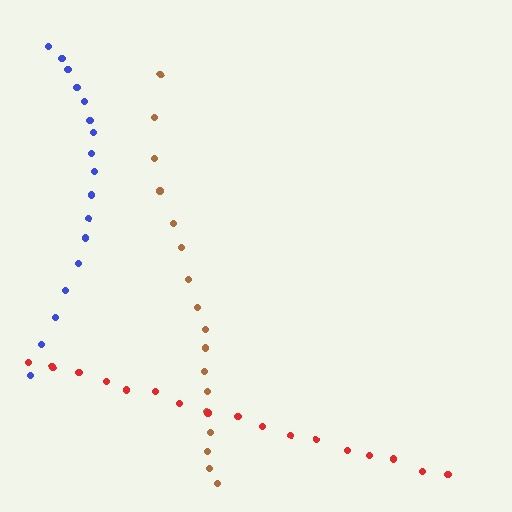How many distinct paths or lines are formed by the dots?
There are 3 distinct paths.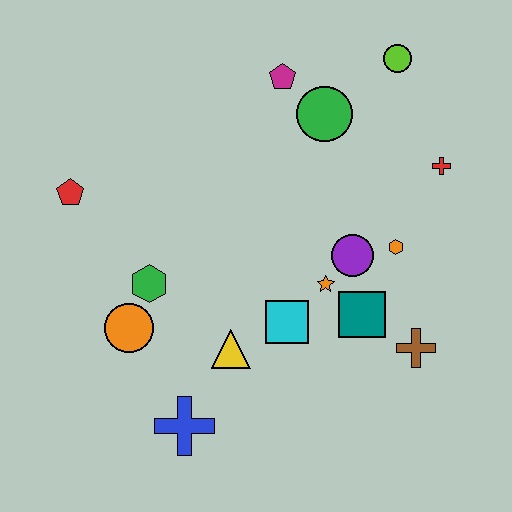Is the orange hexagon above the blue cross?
Yes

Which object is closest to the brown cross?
The teal square is closest to the brown cross.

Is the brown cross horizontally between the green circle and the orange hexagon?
No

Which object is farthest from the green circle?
The blue cross is farthest from the green circle.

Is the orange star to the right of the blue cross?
Yes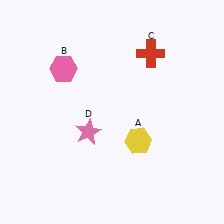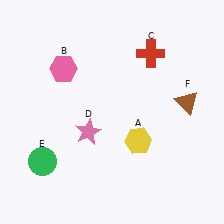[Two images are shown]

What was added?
A green circle (E), a brown triangle (F) were added in Image 2.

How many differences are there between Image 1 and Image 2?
There are 2 differences between the two images.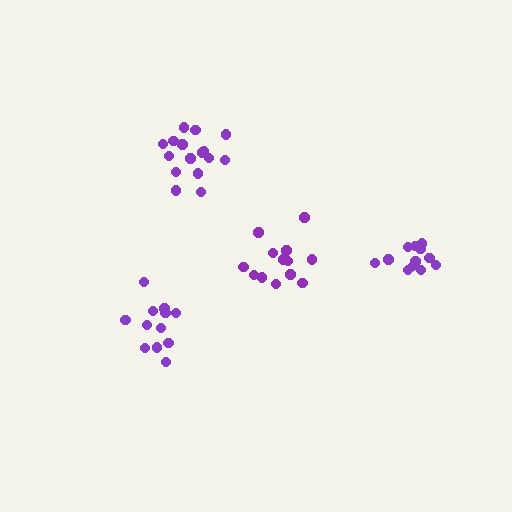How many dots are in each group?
Group 1: 12 dots, Group 2: 12 dots, Group 3: 13 dots, Group 4: 16 dots (53 total).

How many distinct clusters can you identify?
There are 4 distinct clusters.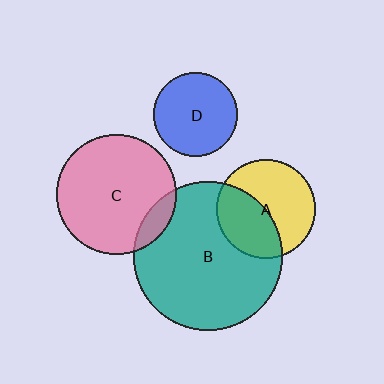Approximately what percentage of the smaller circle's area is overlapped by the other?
Approximately 10%.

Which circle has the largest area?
Circle B (teal).